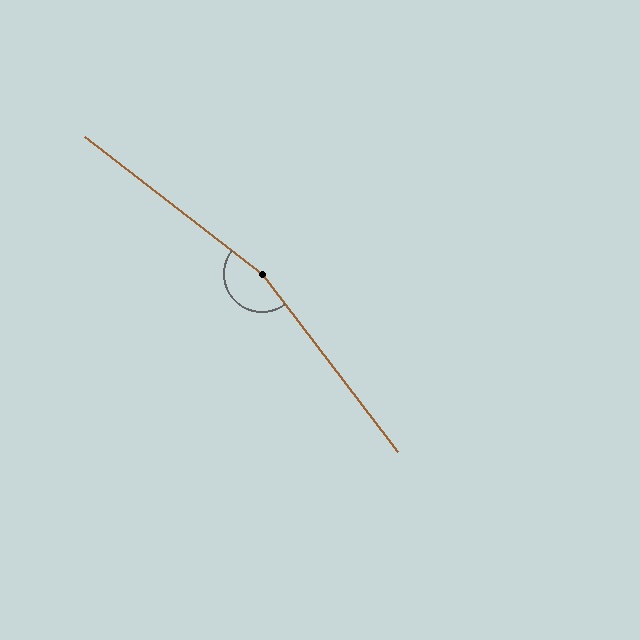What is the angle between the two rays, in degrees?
Approximately 165 degrees.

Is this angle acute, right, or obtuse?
It is obtuse.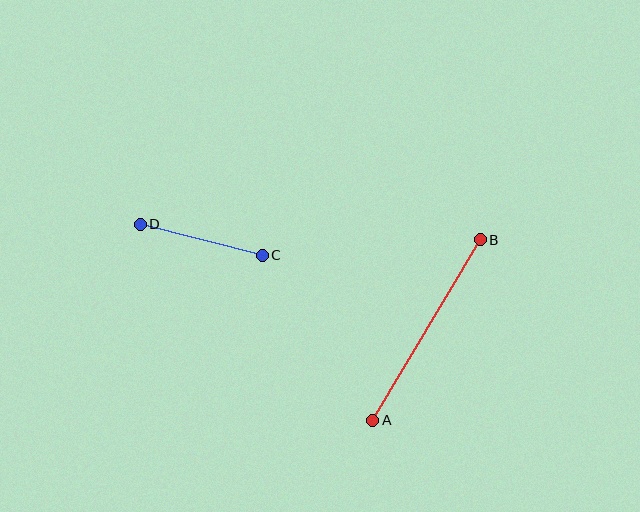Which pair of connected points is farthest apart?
Points A and B are farthest apart.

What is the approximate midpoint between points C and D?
The midpoint is at approximately (201, 240) pixels.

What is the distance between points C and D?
The distance is approximately 126 pixels.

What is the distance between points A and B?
The distance is approximately 210 pixels.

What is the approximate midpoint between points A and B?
The midpoint is at approximately (427, 330) pixels.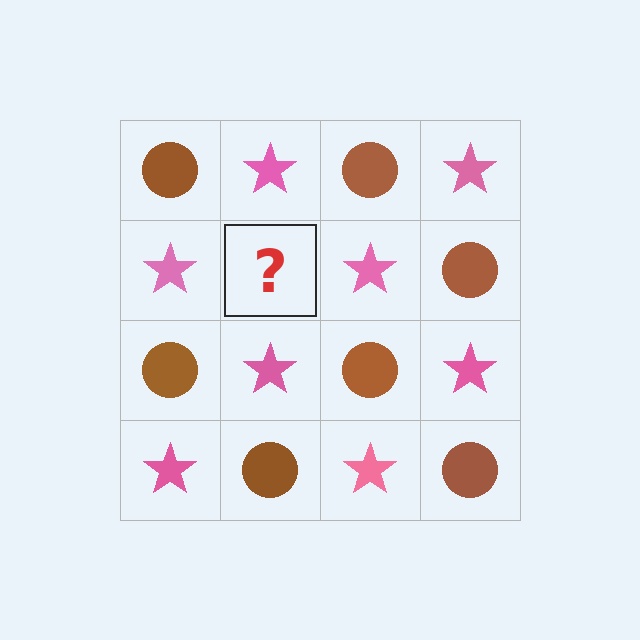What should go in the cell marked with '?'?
The missing cell should contain a brown circle.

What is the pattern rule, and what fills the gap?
The rule is that it alternates brown circle and pink star in a checkerboard pattern. The gap should be filled with a brown circle.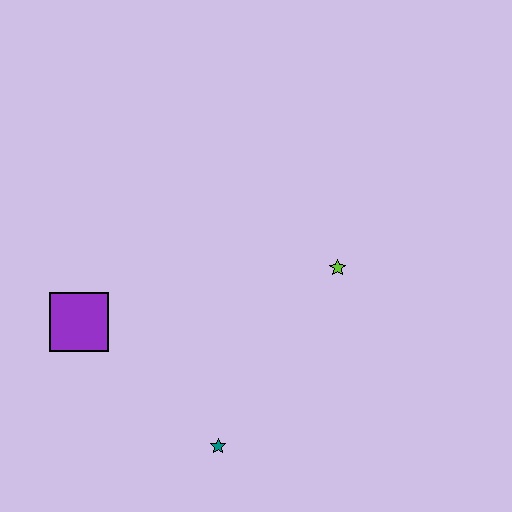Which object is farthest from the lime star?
The purple square is farthest from the lime star.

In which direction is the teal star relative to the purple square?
The teal star is to the right of the purple square.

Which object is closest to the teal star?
The purple square is closest to the teal star.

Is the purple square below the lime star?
Yes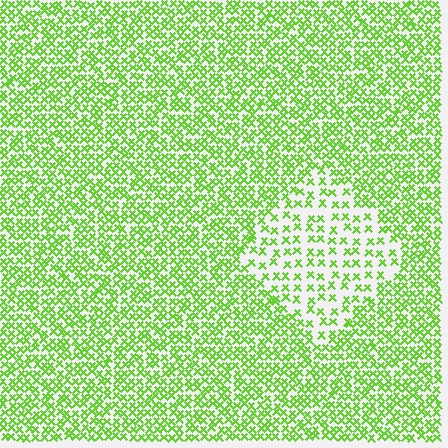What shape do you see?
I see a diamond.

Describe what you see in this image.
The image contains small lime elements arranged at two different densities. A diamond-shaped region is visible where the elements are less densely packed than the surrounding area.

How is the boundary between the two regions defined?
The boundary is defined by a change in element density (approximately 2.1x ratio). All elements are the same color, size, and shape.